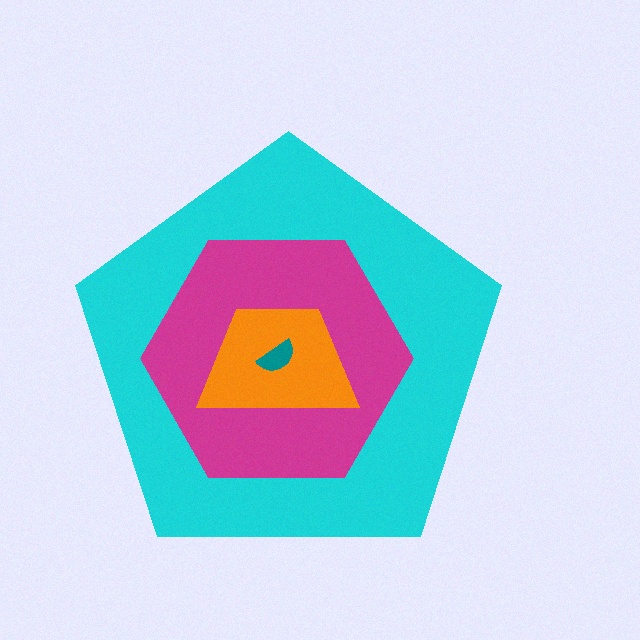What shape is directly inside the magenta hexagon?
The orange trapezoid.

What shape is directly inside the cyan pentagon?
The magenta hexagon.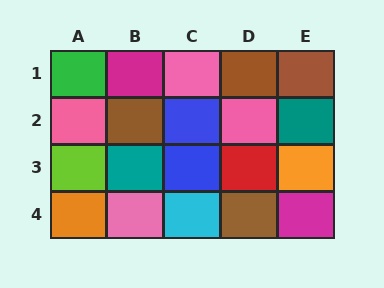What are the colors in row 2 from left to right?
Pink, brown, blue, pink, teal.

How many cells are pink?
4 cells are pink.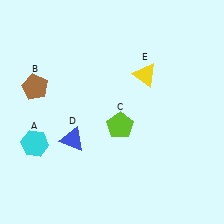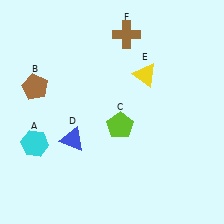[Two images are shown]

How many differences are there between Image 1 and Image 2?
There is 1 difference between the two images.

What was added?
A brown cross (F) was added in Image 2.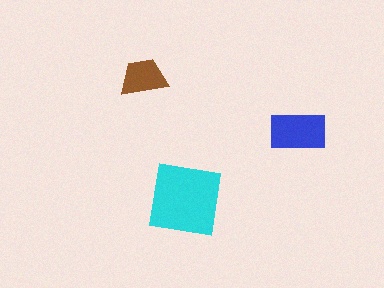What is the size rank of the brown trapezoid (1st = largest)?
3rd.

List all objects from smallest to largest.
The brown trapezoid, the blue rectangle, the cyan square.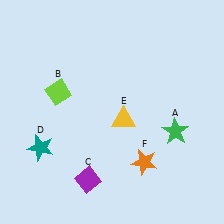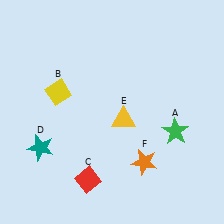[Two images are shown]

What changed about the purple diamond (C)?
In Image 1, C is purple. In Image 2, it changed to red.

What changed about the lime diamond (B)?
In Image 1, B is lime. In Image 2, it changed to yellow.